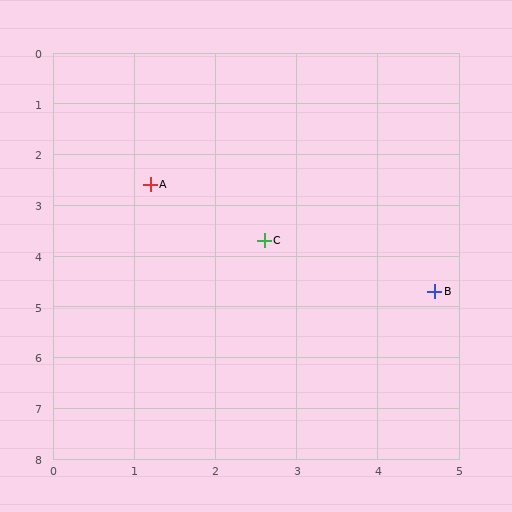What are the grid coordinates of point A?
Point A is at approximately (1.2, 2.6).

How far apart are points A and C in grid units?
Points A and C are about 1.8 grid units apart.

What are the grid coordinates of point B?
Point B is at approximately (4.7, 4.7).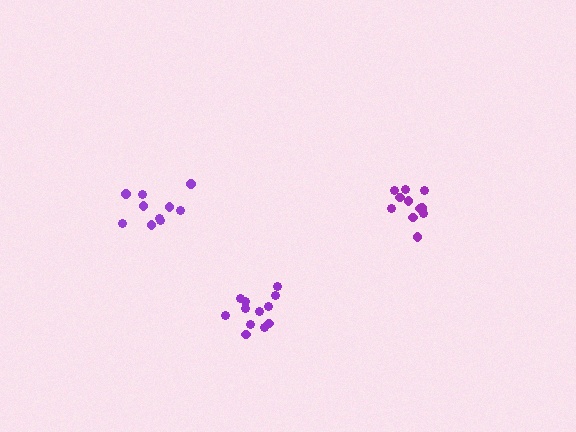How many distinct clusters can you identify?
There are 3 distinct clusters.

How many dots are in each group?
Group 1: 10 dots, Group 2: 11 dots, Group 3: 12 dots (33 total).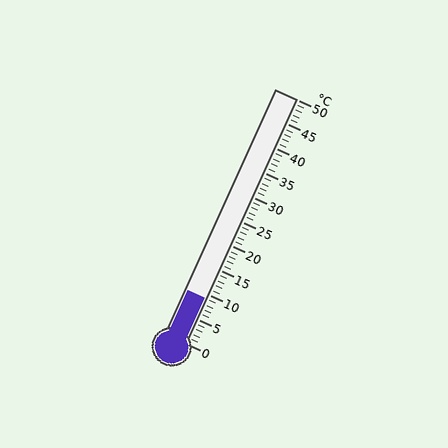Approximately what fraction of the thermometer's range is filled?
The thermometer is filled to approximately 20% of its range.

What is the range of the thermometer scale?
The thermometer scale ranges from 0°C to 50°C.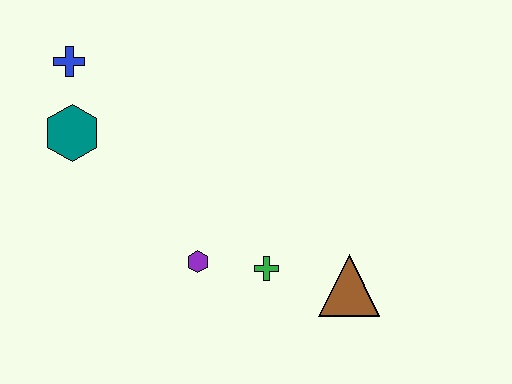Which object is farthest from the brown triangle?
The blue cross is farthest from the brown triangle.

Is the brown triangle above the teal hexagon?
No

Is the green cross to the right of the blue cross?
Yes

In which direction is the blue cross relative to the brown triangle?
The blue cross is to the left of the brown triangle.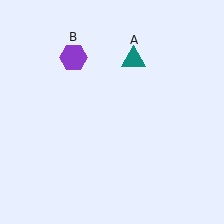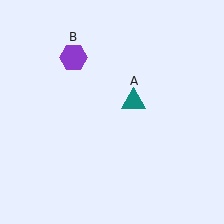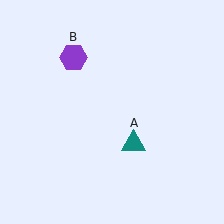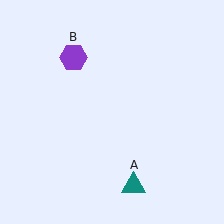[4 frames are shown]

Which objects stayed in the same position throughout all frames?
Purple hexagon (object B) remained stationary.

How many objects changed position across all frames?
1 object changed position: teal triangle (object A).